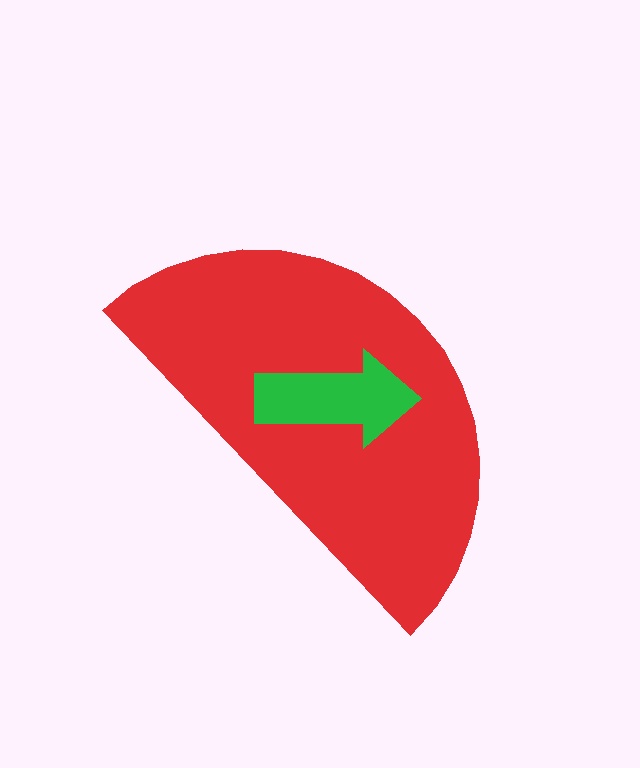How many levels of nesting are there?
2.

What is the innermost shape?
The green arrow.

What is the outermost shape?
The red semicircle.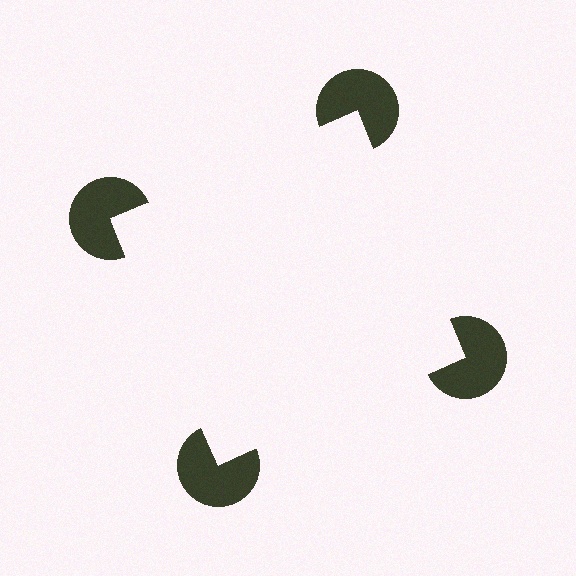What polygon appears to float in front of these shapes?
An illusory square — its edges are inferred from the aligned wedge cuts in the pac-man discs, not physically drawn.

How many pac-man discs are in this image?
There are 4 — one at each vertex of the illusory square.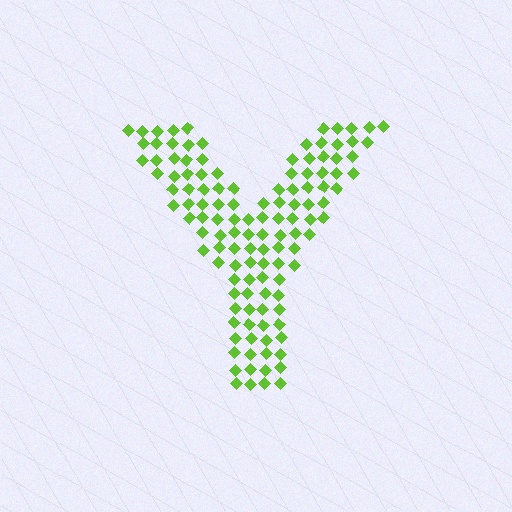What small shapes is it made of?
It is made of small diamonds.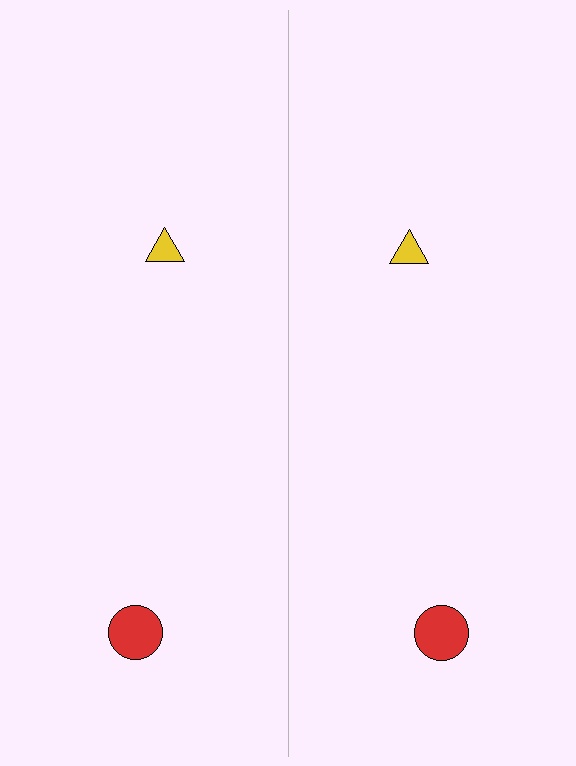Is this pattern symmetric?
Yes, this pattern has bilateral (reflection) symmetry.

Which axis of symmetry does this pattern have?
The pattern has a vertical axis of symmetry running through the center of the image.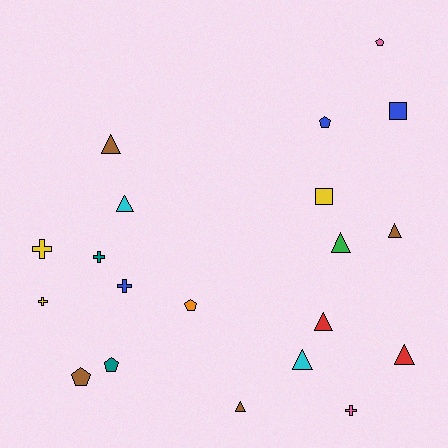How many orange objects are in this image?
There is 1 orange object.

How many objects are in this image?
There are 20 objects.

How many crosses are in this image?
There are 5 crosses.